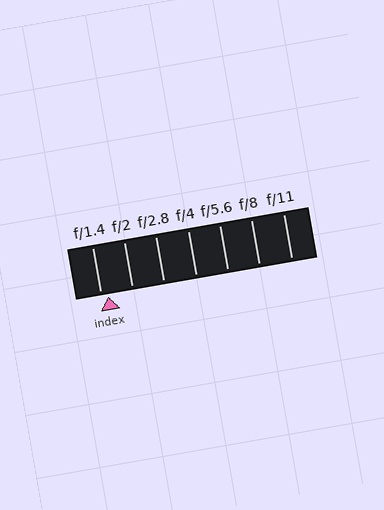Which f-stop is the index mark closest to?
The index mark is closest to f/1.4.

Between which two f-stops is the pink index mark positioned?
The index mark is between f/1.4 and f/2.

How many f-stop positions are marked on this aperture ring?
There are 7 f-stop positions marked.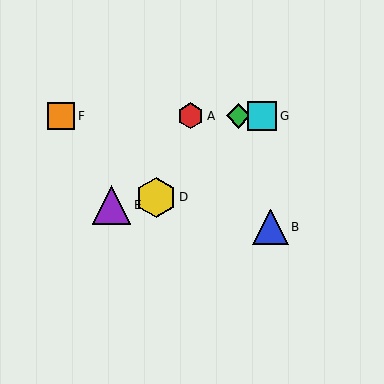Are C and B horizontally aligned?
No, C is at y≈116 and B is at y≈227.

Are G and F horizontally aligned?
Yes, both are at y≈116.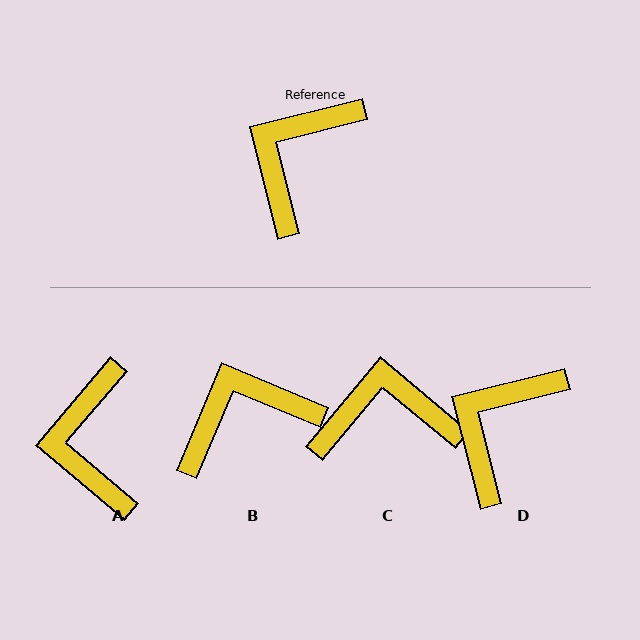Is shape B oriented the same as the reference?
No, it is off by about 37 degrees.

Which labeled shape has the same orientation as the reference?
D.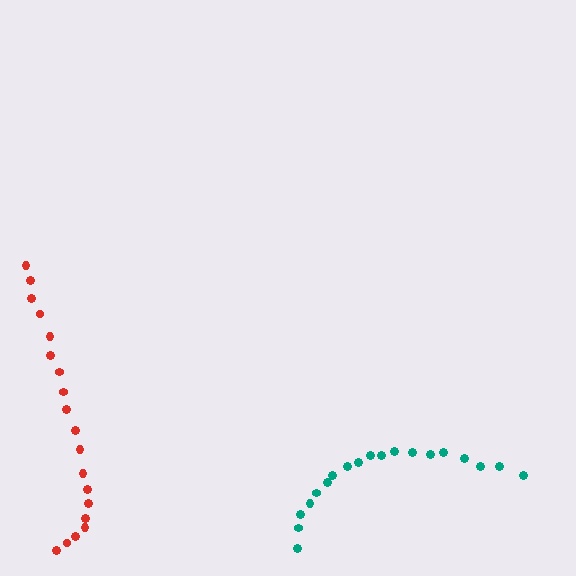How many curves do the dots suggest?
There are 2 distinct paths.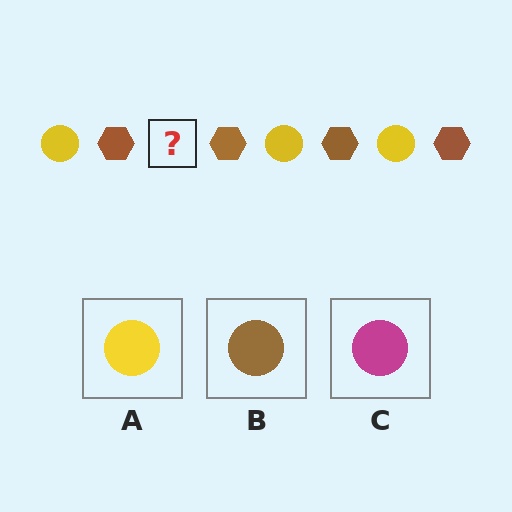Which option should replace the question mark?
Option A.